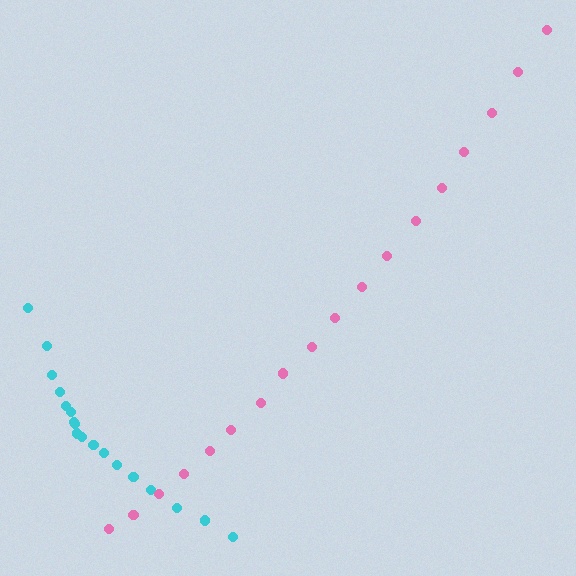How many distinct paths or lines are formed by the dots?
There are 2 distinct paths.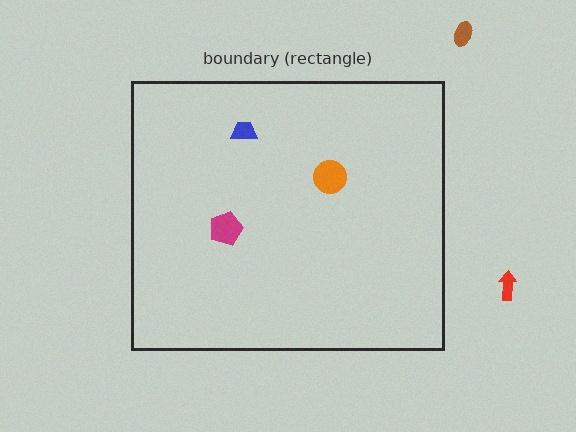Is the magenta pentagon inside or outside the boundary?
Inside.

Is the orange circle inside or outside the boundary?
Inside.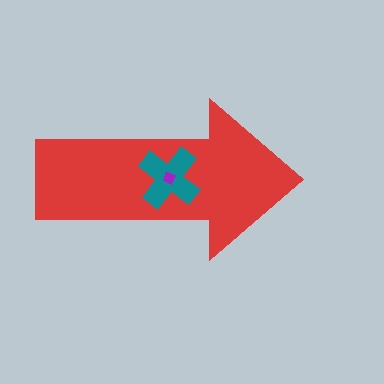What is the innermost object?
The purple diamond.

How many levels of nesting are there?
3.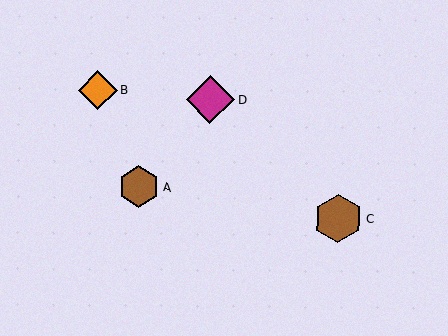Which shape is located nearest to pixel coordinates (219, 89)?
The magenta diamond (labeled D) at (210, 100) is nearest to that location.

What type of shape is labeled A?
Shape A is a brown hexagon.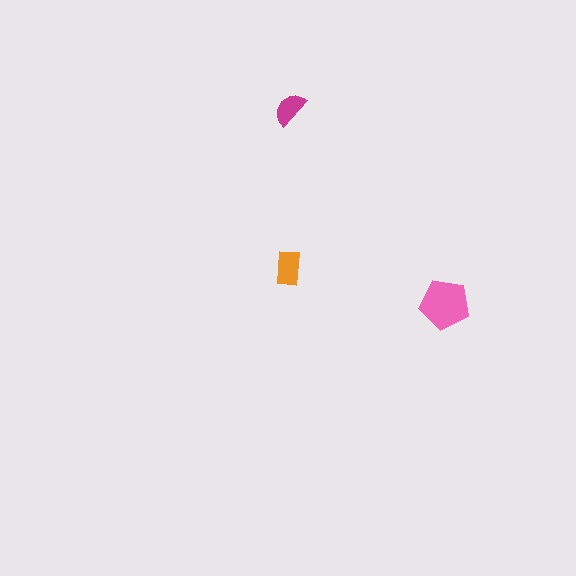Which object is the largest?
The pink pentagon.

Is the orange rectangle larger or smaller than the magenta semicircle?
Larger.